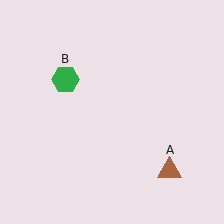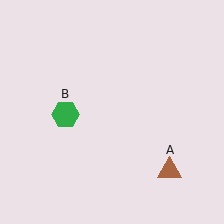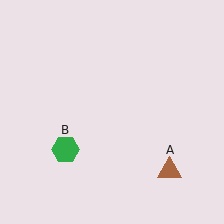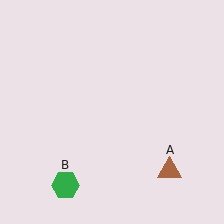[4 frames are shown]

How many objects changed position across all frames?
1 object changed position: green hexagon (object B).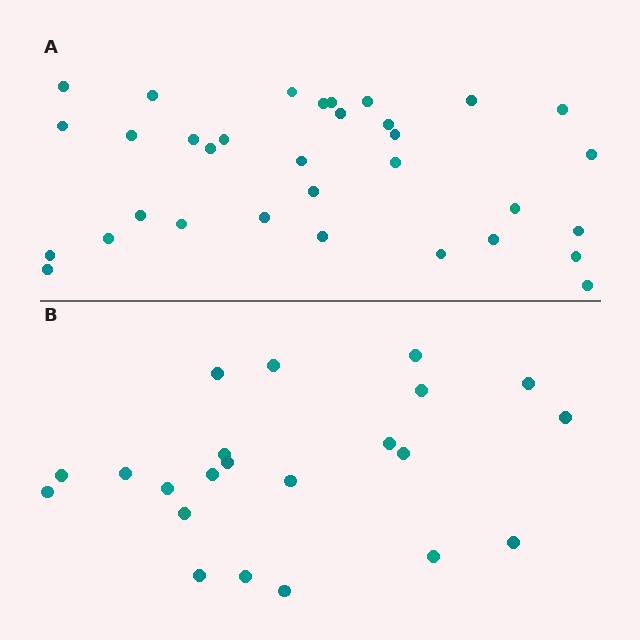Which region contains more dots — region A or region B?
Region A (the top region) has more dots.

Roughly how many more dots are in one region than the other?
Region A has roughly 12 or so more dots than region B.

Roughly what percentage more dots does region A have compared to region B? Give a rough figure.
About 50% more.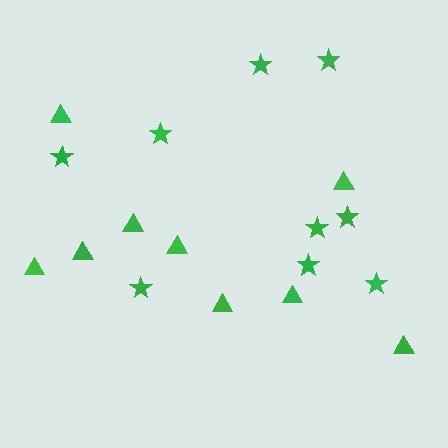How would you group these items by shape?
There are 2 groups: one group of triangles (9) and one group of stars (9).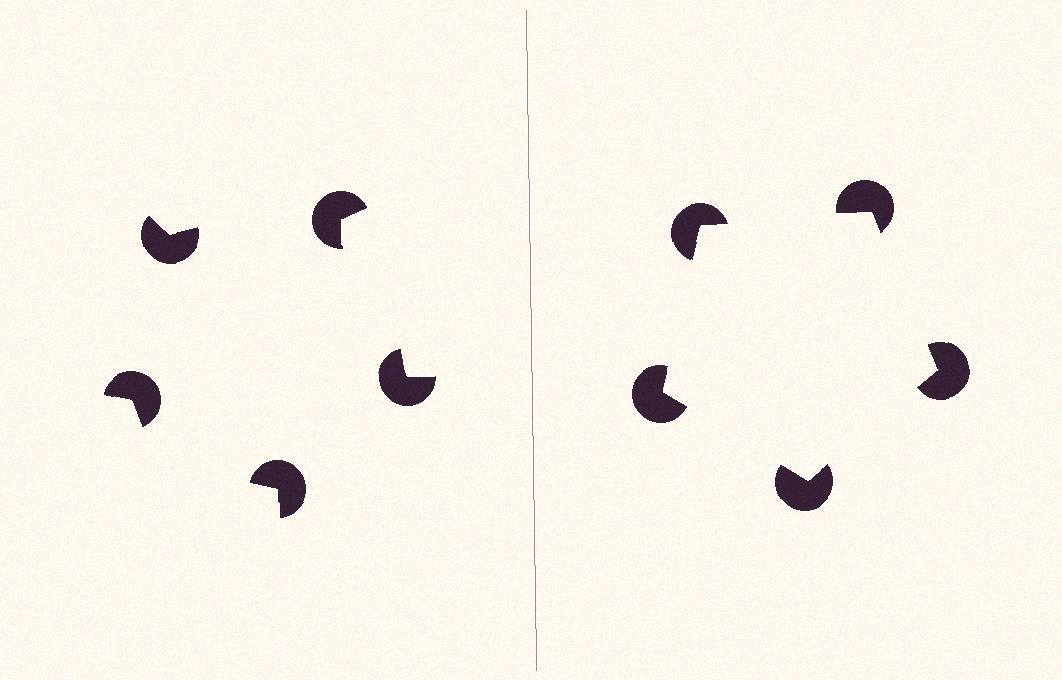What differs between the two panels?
The pac-man discs are positioned identically on both sides; only the wedge orientations differ. On the right they align to a pentagon; on the left they are misaligned.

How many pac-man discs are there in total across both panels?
10 — 5 on each side.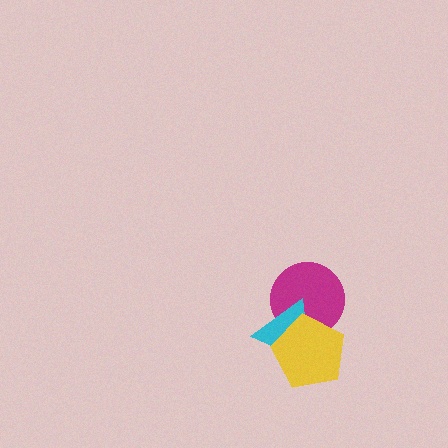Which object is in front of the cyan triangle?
The yellow pentagon is in front of the cyan triangle.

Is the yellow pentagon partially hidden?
No, no other shape covers it.